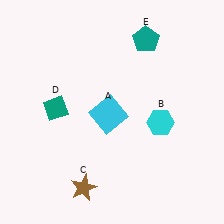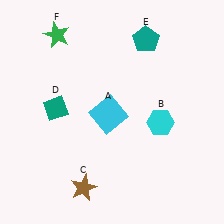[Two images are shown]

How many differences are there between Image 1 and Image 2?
There is 1 difference between the two images.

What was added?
A green star (F) was added in Image 2.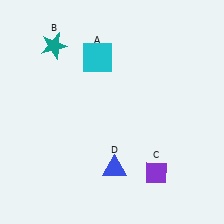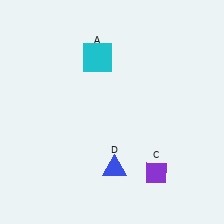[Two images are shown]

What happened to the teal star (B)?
The teal star (B) was removed in Image 2. It was in the top-left area of Image 1.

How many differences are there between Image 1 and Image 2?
There is 1 difference between the two images.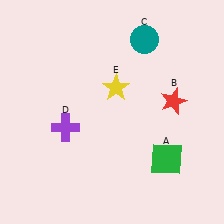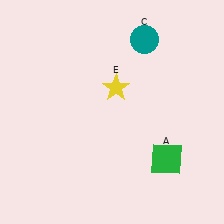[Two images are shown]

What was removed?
The purple cross (D), the red star (B) were removed in Image 2.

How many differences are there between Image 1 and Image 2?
There are 2 differences between the two images.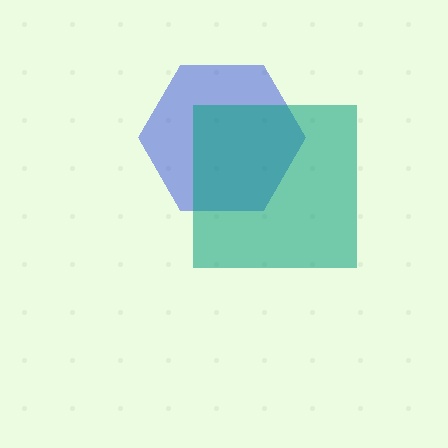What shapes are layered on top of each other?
The layered shapes are: a blue hexagon, a teal square.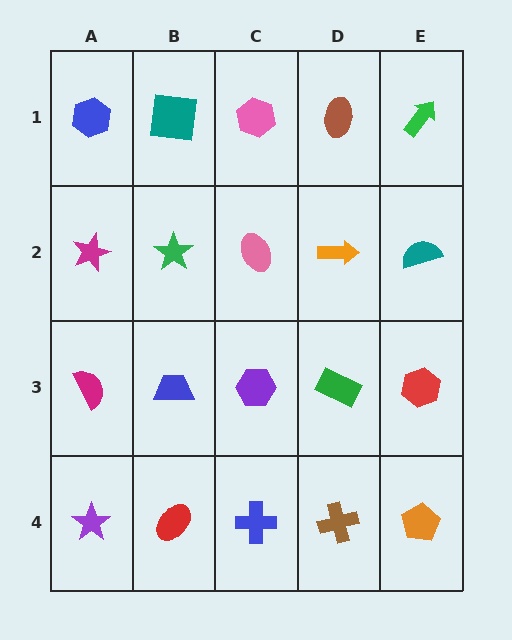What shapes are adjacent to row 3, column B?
A green star (row 2, column B), a red ellipse (row 4, column B), a magenta semicircle (row 3, column A), a purple hexagon (row 3, column C).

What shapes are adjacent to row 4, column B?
A blue trapezoid (row 3, column B), a purple star (row 4, column A), a blue cross (row 4, column C).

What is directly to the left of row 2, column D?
A pink ellipse.